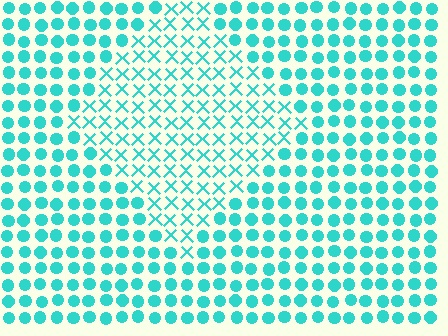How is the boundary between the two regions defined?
The boundary is defined by a change in element shape: X marks inside vs. circles outside. All elements share the same color and spacing.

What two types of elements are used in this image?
The image uses X marks inside the diamond region and circles outside it.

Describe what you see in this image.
The image is filled with small cyan elements arranged in a uniform grid. A diamond-shaped region contains X marks, while the surrounding area contains circles. The boundary is defined purely by the change in element shape.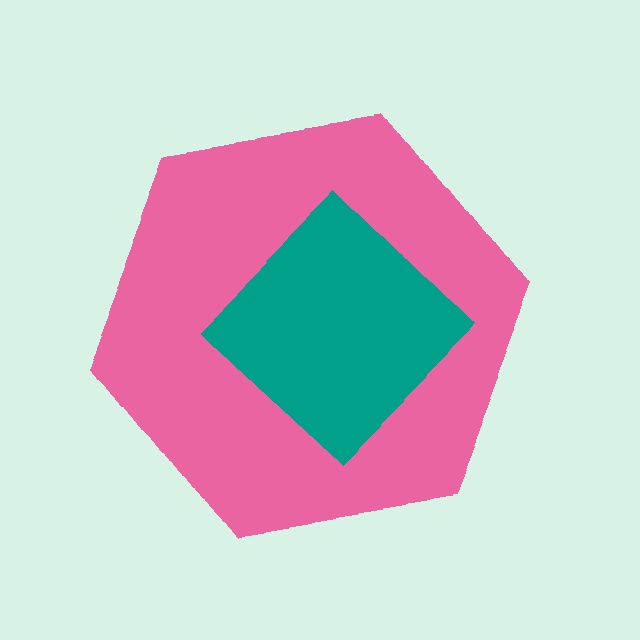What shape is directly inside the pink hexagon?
The teal diamond.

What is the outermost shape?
The pink hexagon.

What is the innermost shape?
The teal diamond.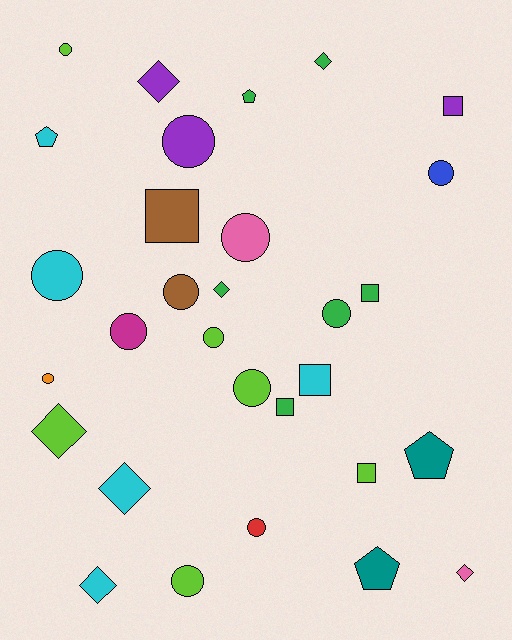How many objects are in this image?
There are 30 objects.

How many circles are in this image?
There are 13 circles.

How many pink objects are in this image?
There are 2 pink objects.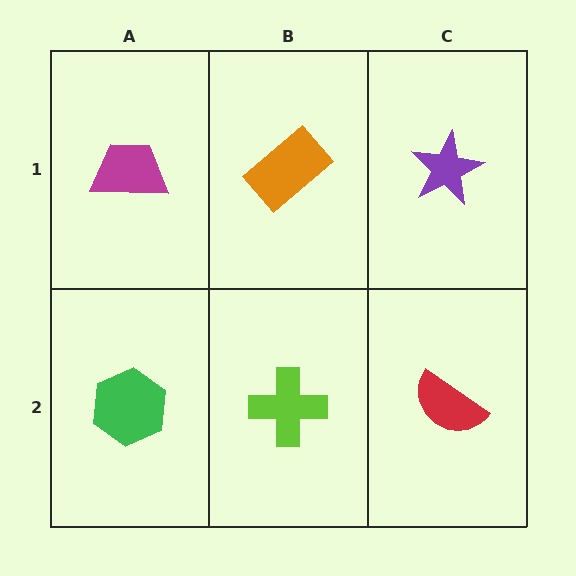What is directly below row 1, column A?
A green hexagon.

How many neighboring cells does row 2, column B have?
3.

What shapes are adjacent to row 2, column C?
A purple star (row 1, column C), a lime cross (row 2, column B).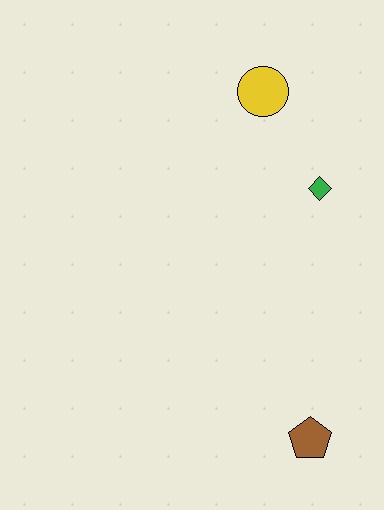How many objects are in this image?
There are 3 objects.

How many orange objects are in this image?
There are no orange objects.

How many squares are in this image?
There are no squares.